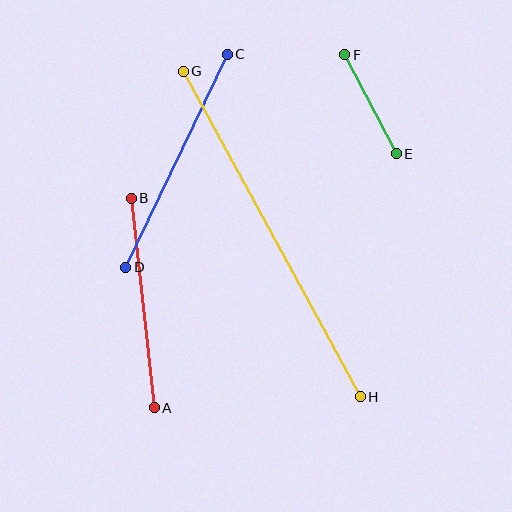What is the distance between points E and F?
The distance is approximately 112 pixels.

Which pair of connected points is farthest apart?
Points G and H are farthest apart.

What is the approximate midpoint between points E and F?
The midpoint is at approximately (371, 104) pixels.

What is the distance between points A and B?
The distance is approximately 211 pixels.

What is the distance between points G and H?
The distance is approximately 370 pixels.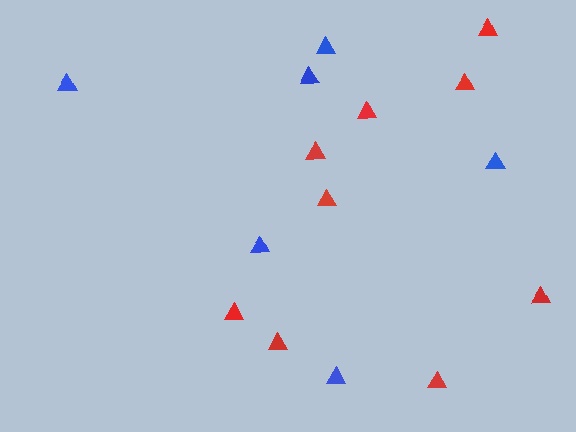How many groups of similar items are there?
There are 2 groups: one group of red triangles (9) and one group of blue triangles (6).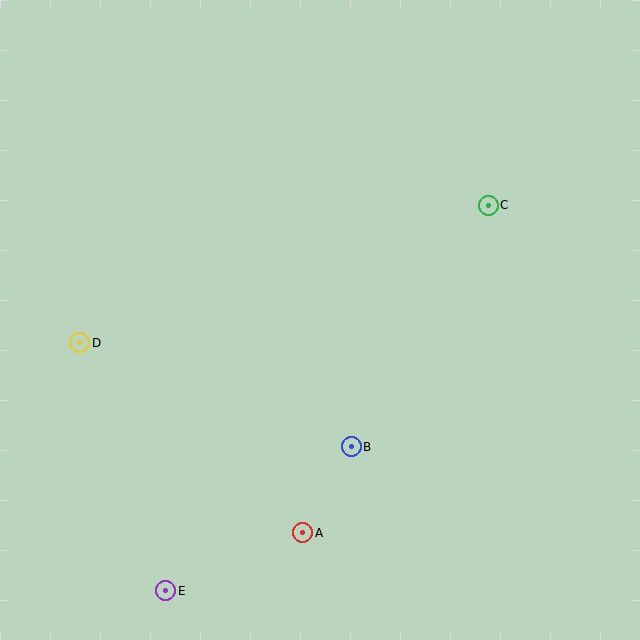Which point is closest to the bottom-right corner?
Point B is closest to the bottom-right corner.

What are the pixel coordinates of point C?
Point C is at (488, 205).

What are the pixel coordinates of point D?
Point D is at (80, 343).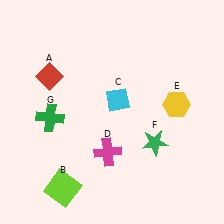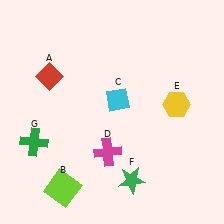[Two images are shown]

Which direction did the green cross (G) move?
The green cross (G) moved down.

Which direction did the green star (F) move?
The green star (F) moved down.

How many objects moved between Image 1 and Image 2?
2 objects moved between the two images.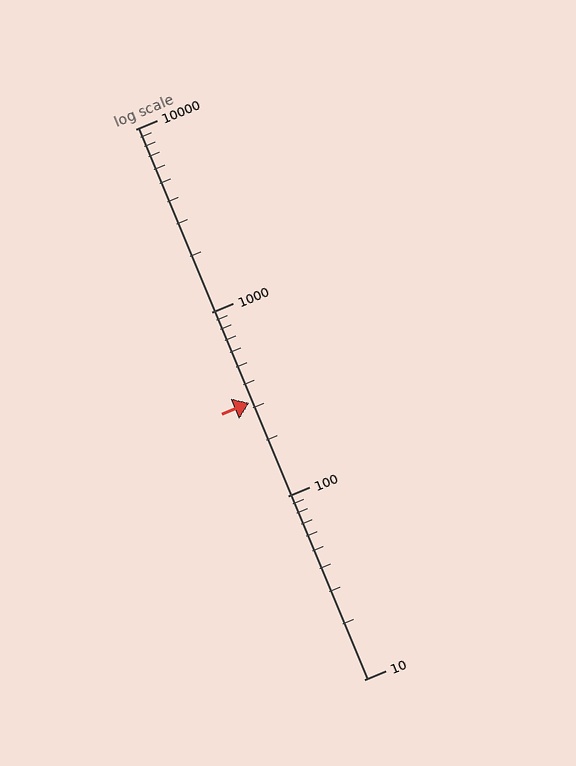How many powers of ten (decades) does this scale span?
The scale spans 3 decades, from 10 to 10000.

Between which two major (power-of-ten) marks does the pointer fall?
The pointer is between 100 and 1000.